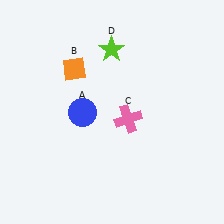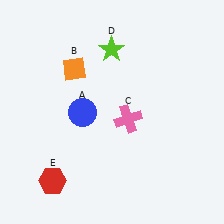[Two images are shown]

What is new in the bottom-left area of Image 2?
A red hexagon (E) was added in the bottom-left area of Image 2.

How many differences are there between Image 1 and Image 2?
There is 1 difference between the two images.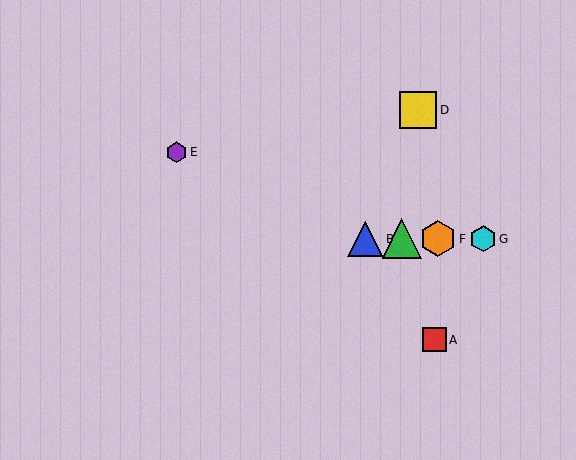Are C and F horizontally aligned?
Yes, both are at y≈239.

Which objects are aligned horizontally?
Objects B, C, F, G are aligned horizontally.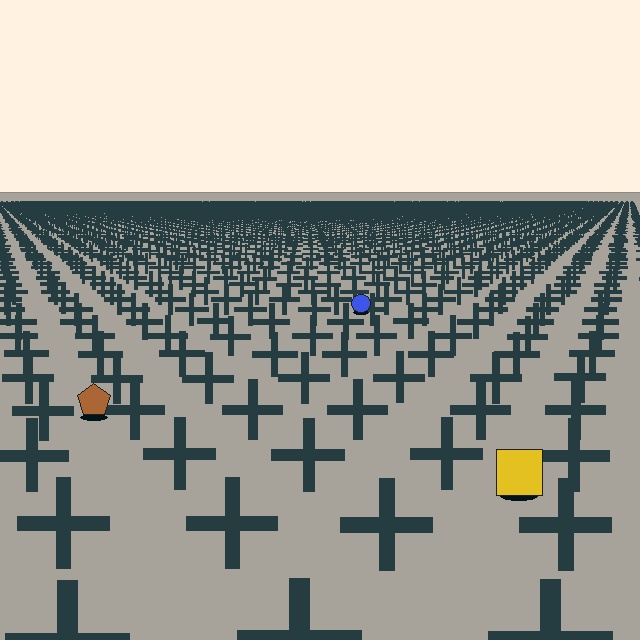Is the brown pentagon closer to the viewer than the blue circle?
Yes. The brown pentagon is closer — you can tell from the texture gradient: the ground texture is coarser near it.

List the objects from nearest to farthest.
From nearest to farthest: the yellow square, the brown pentagon, the blue circle.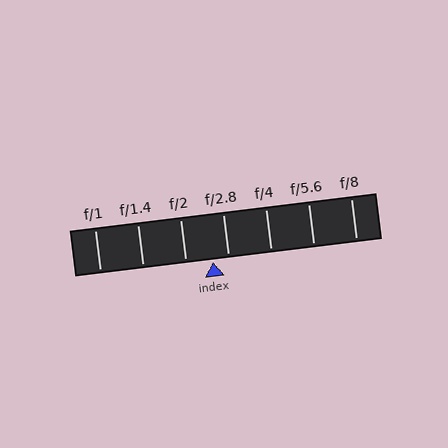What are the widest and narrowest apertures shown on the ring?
The widest aperture shown is f/1 and the narrowest is f/8.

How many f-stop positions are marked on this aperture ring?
There are 7 f-stop positions marked.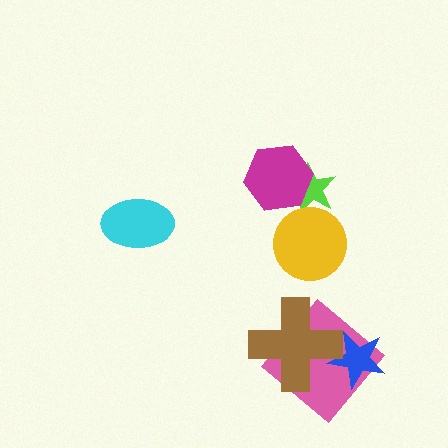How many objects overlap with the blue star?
2 objects overlap with the blue star.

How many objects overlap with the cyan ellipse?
0 objects overlap with the cyan ellipse.